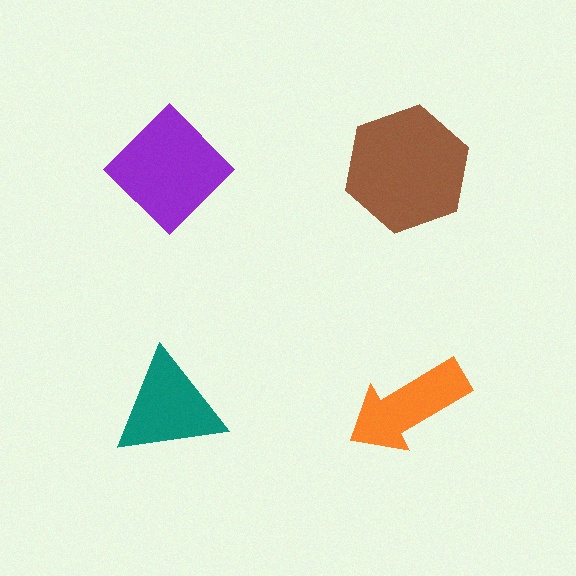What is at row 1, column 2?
A brown hexagon.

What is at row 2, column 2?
An orange arrow.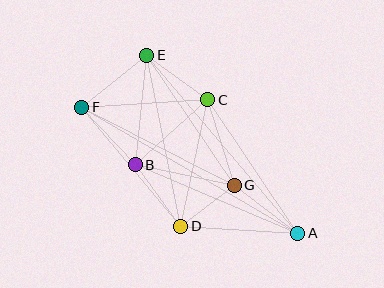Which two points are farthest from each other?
Points A and F are farthest from each other.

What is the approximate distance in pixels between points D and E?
The distance between D and E is approximately 174 pixels.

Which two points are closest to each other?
Points D and G are closest to each other.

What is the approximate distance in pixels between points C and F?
The distance between C and F is approximately 126 pixels.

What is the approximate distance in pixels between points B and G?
The distance between B and G is approximately 101 pixels.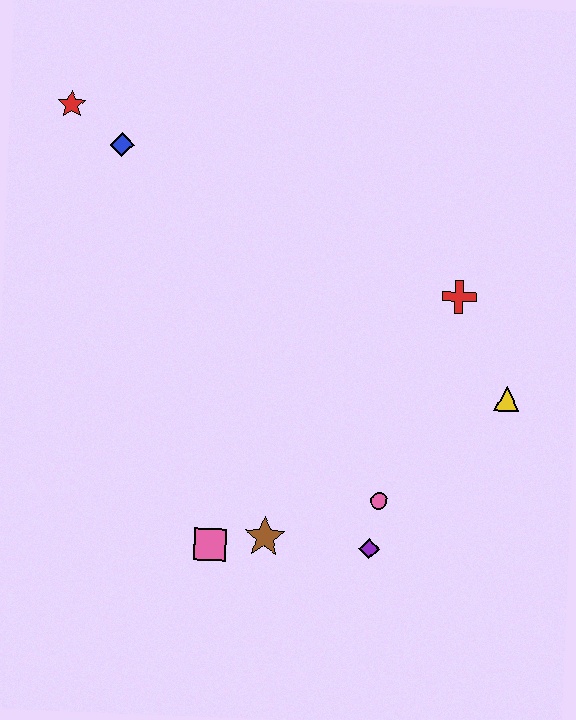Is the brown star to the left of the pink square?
No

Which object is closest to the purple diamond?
The pink circle is closest to the purple diamond.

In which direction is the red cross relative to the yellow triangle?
The red cross is above the yellow triangle.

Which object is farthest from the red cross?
The red star is farthest from the red cross.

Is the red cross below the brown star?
No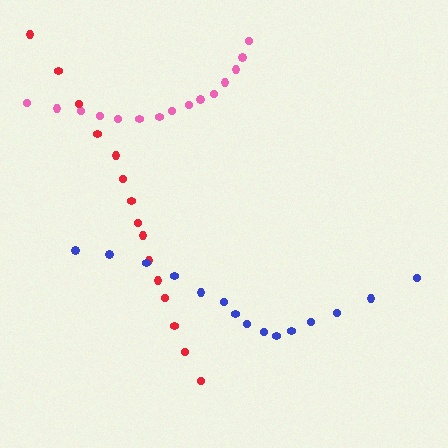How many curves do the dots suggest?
There are 3 distinct paths.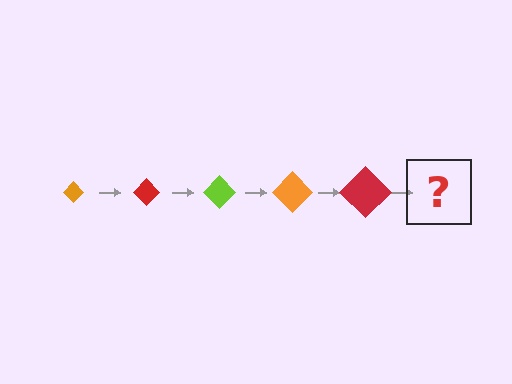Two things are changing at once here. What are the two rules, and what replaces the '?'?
The two rules are that the diamond grows larger each step and the color cycles through orange, red, and lime. The '?' should be a lime diamond, larger than the previous one.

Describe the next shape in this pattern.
It should be a lime diamond, larger than the previous one.